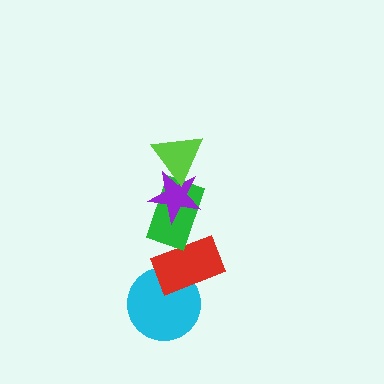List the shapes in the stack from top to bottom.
From top to bottom: the lime triangle, the purple star, the green rectangle, the red rectangle, the cyan circle.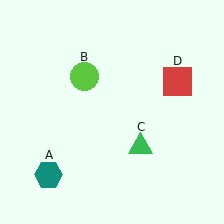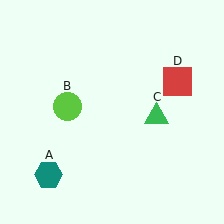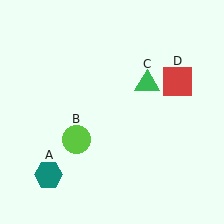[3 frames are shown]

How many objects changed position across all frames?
2 objects changed position: lime circle (object B), green triangle (object C).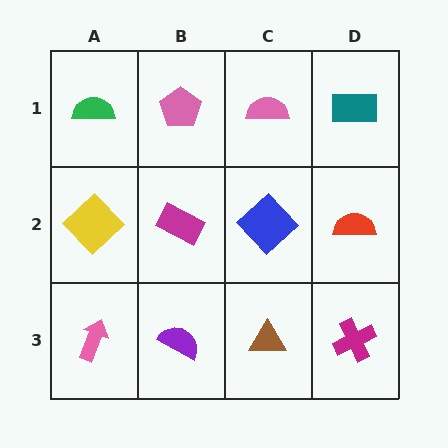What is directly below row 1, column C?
A blue diamond.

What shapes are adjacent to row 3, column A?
A yellow diamond (row 2, column A), a purple semicircle (row 3, column B).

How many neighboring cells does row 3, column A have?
2.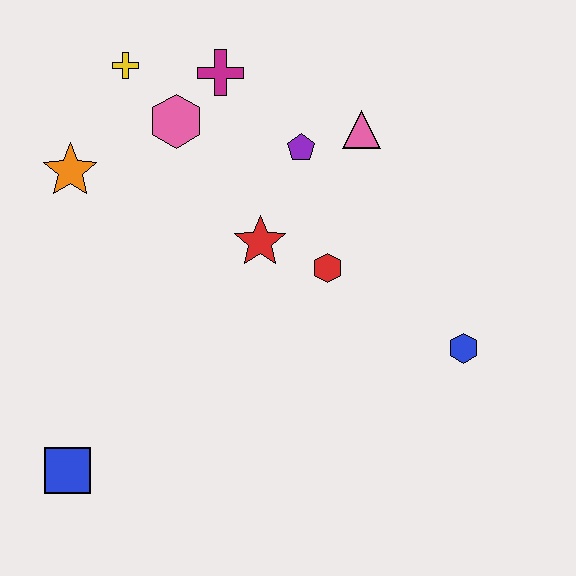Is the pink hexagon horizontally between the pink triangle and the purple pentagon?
No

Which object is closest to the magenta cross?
The pink hexagon is closest to the magenta cross.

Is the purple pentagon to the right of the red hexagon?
No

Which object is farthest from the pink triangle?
The blue square is farthest from the pink triangle.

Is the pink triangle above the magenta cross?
No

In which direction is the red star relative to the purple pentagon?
The red star is below the purple pentagon.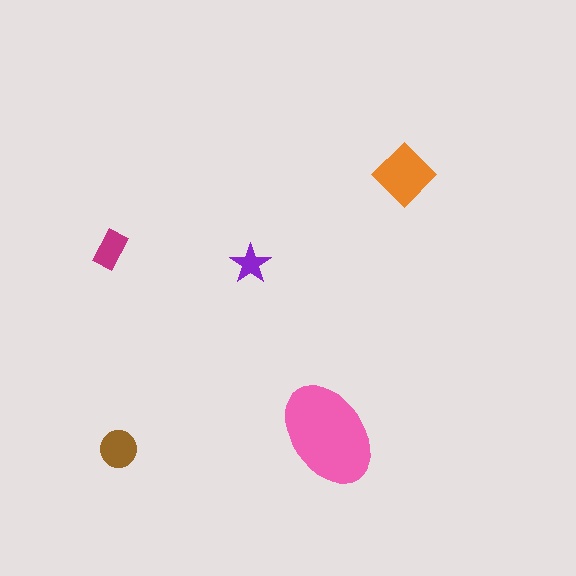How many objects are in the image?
There are 5 objects in the image.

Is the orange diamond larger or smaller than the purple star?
Larger.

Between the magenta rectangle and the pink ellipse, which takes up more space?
The pink ellipse.